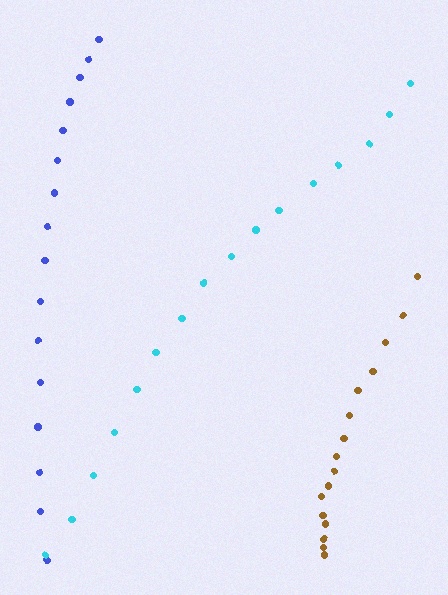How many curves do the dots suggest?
There are 3 distinct paths.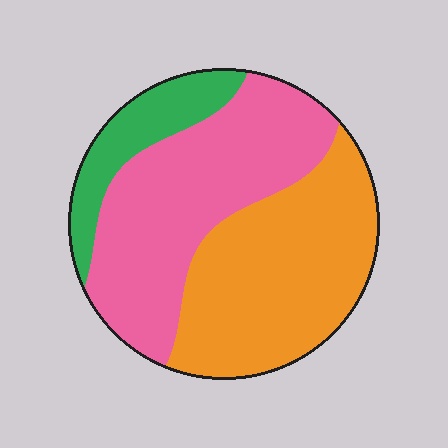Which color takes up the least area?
Green, at roughly 15%.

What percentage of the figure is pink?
Pink covers 43% of the figure.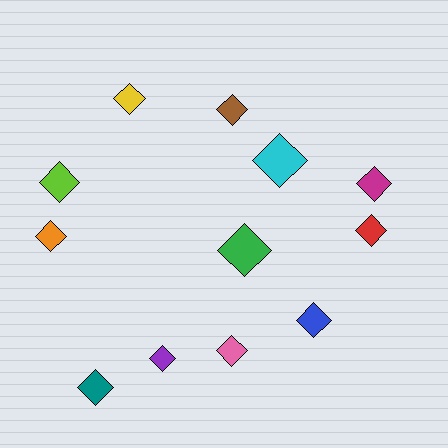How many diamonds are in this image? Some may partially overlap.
There are 12 diamonds.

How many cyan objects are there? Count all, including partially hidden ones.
There is 1 cyan object.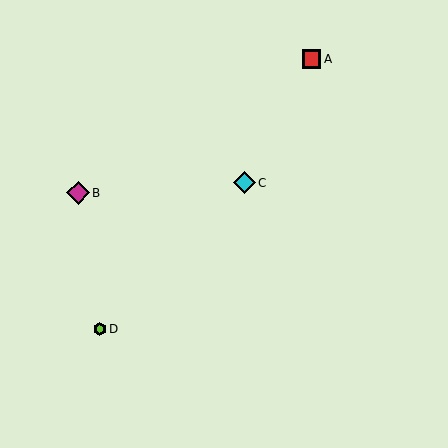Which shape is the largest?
The magenta diamond (labeled B) is the largest.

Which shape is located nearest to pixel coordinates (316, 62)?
The red square (labeled A) at (311, 59) is nearest to that location.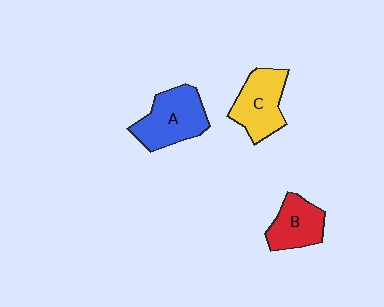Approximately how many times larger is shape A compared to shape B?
Approximately 1.4 times.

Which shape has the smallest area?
Shape B (red).